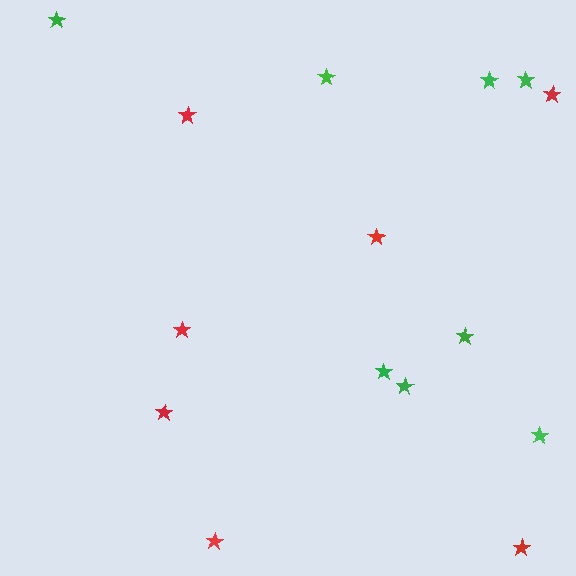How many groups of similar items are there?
There are 2 groups: one group of green stars (8) and one group of red stars (7).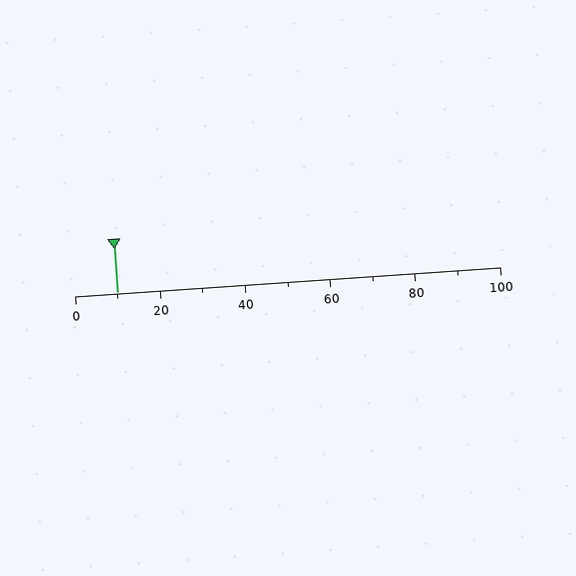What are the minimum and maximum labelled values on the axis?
The axis runs from 0 to 100.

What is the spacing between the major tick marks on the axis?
The major ticks are spaced 20 apart.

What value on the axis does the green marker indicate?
The marker indicates approximately 10.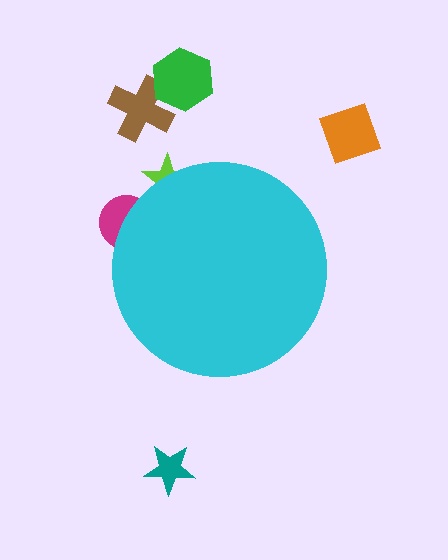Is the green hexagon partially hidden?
No, the green hexagon is fully visible.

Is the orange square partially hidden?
No, the orange square is fully visible.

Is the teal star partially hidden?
No, the teal star is fully visible.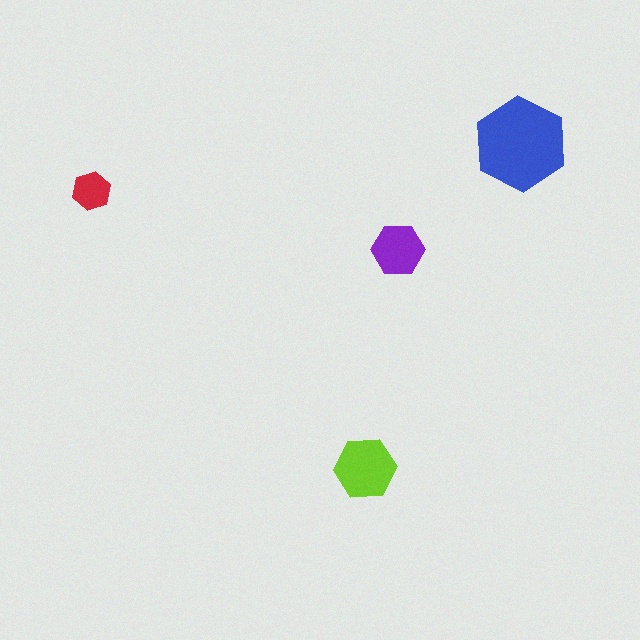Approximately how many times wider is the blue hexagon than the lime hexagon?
About 1.5 times wider.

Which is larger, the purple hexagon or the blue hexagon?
The blue one.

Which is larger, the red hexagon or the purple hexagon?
The purple one.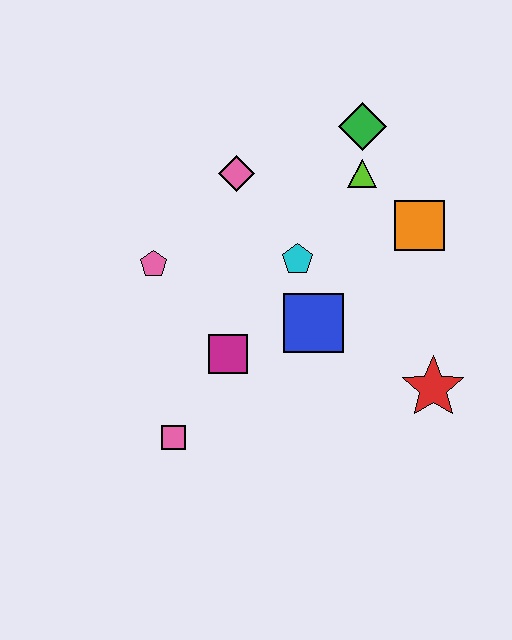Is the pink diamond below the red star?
No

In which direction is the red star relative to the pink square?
The red star is to the right of the pink square.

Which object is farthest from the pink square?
The green diamond is farthest from the pink square.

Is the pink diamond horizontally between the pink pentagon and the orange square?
Yes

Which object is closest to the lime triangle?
The green diamond is closest to the lime triangle.